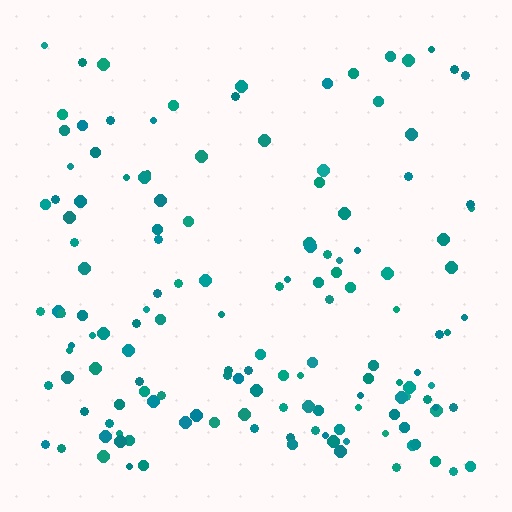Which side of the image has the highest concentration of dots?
The bottom.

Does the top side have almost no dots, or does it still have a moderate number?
Still a moderate number, just noticeably fewer than the bottom.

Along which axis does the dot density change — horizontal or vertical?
Vertical.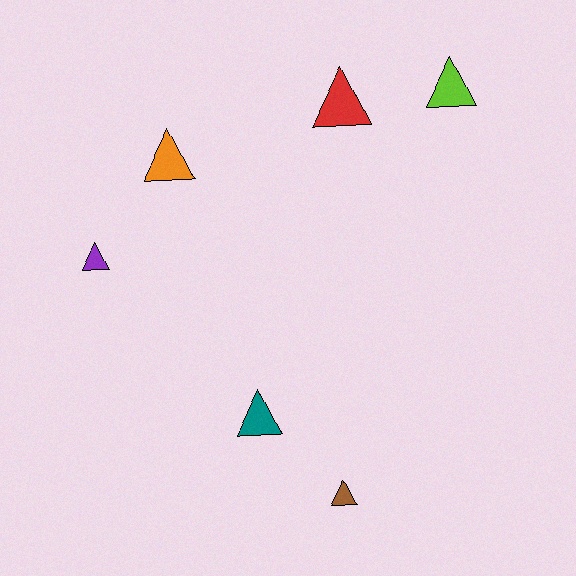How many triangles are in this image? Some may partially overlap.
There are 6 triangles.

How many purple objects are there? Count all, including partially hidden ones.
There is 1 purple object.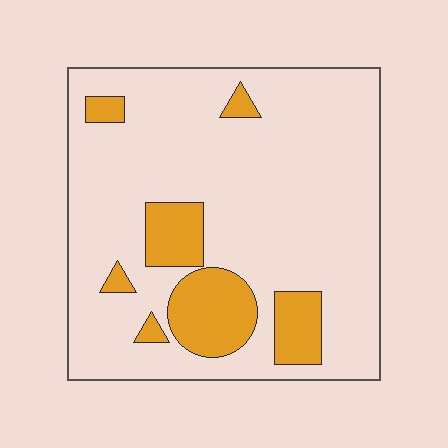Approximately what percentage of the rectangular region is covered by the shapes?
Approximately 15%.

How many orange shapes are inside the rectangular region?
7.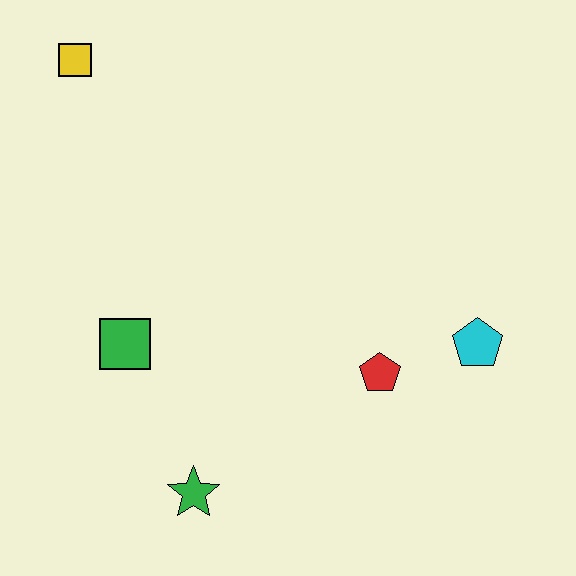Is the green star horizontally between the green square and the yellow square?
No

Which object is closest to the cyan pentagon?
The red pentagon is closest to the cyan pentagon.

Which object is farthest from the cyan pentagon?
The yellow square is farthest from the cyan pentagon.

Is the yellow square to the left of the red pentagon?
Yes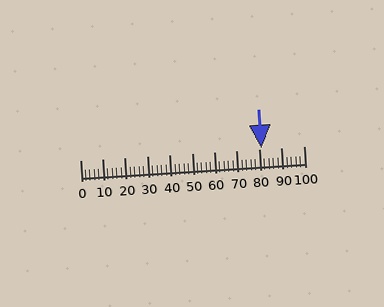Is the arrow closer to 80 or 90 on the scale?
The arrow is closer to 80.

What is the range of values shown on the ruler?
The ruler shows values from 0 to 100.